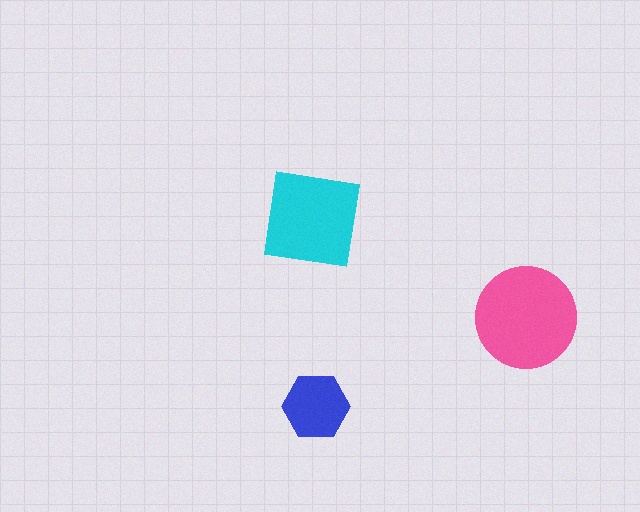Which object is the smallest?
The blue hexagon.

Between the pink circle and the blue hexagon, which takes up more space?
The pink circle.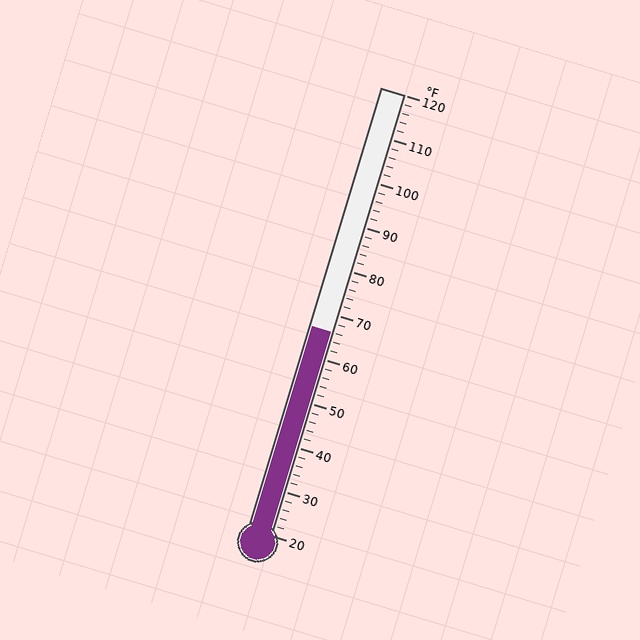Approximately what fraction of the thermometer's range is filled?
The thermometer is filled to approximately 45% of its range.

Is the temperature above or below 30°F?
The temperature is above 30°F.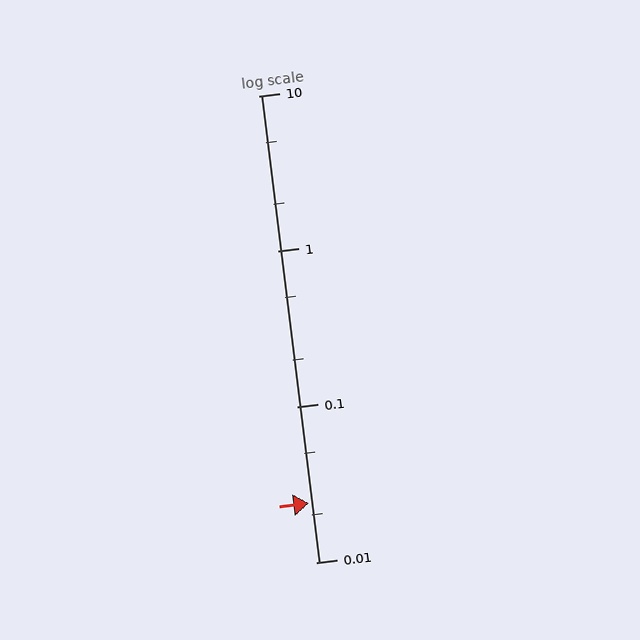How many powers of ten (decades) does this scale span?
The scale spans 3 decades, from 0.01 to 10.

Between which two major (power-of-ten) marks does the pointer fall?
The pointer is between 0.01 and 0.1.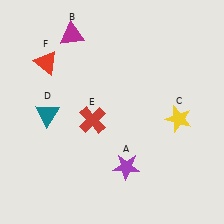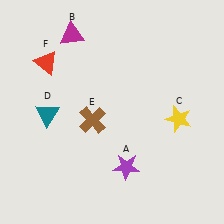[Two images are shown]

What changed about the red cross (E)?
In Image 1, E is red. In Image 2, it changed to brown.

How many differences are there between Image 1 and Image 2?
There is 1 difference between the two images.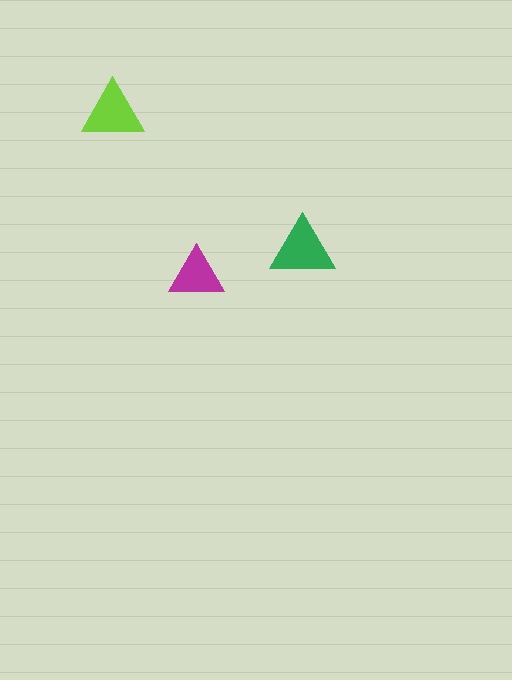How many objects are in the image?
There are 3 objects in the image.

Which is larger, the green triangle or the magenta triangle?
The green one.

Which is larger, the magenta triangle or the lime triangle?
The lime one.